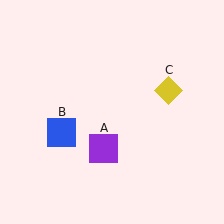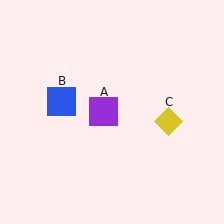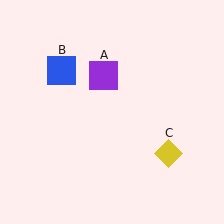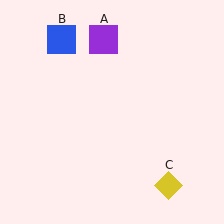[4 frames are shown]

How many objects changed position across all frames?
3 objects changed position: purple square (object A), blue square (object B), yellow diamond (object C).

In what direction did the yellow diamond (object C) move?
The yellow diamond (object C) moved down.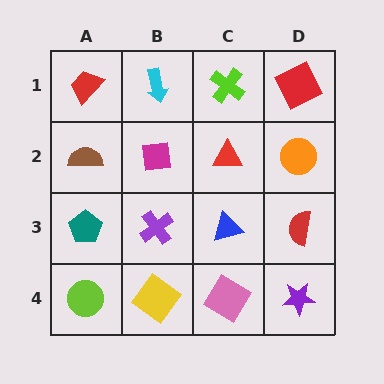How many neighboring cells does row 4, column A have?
2.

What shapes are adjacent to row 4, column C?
A blue triangle (row 3, column C), a yellow diamond (row 4, column B), a purple star (row 4, column D).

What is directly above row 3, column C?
A red triangle.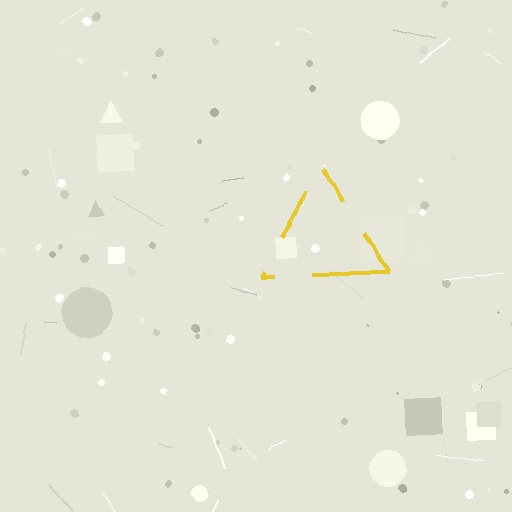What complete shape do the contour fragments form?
The contour fragments form a triangle.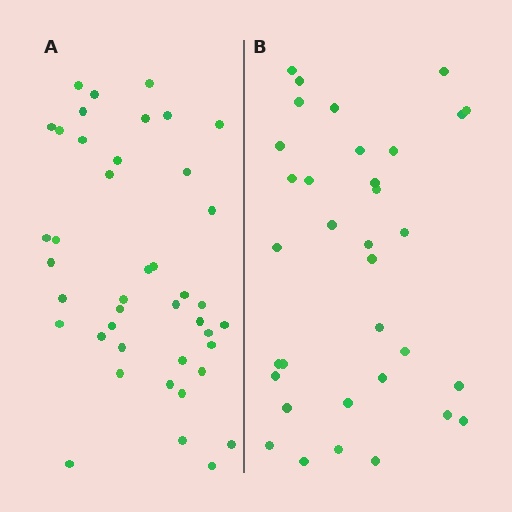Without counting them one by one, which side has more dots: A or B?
Region A (the left region) has more dots.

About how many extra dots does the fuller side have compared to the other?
Region A has roughly 8 or so more dots than region B.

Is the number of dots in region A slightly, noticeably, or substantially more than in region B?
Region A has only slightly more — the two regions are fairly close. The ratio is roughly 1.2 to 1.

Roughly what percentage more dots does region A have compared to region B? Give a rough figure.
About 25% more.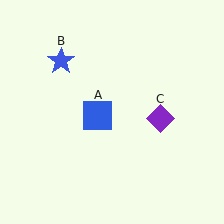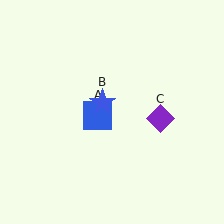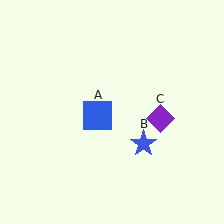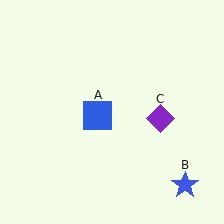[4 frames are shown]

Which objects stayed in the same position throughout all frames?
Blue square (object A) and purple diamond (object C) remained stationary.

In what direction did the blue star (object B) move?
The blue star (object B) moved down and to the right.